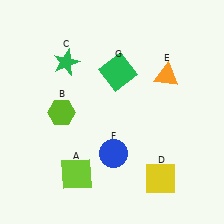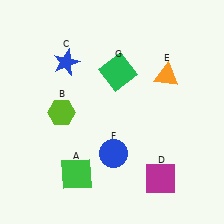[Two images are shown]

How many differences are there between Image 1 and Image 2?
There are 3 differences between the two images.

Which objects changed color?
A changed from lime to green. C changed from green to blue. D changed from yellow to magenta.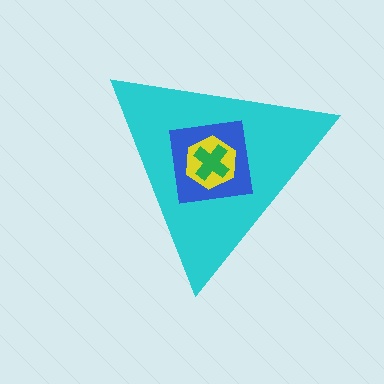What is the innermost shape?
The green cross.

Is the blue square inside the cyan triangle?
Yes.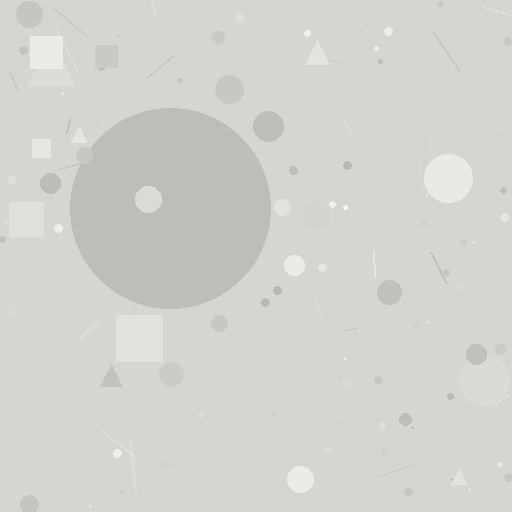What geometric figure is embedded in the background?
A circle is embedded in the background.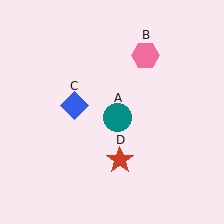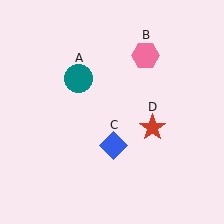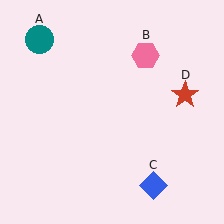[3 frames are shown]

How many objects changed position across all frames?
3 objects changed position: teal circle (object A), blue diamond (object C), red star (object D).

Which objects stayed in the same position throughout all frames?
Pink hexagon (object B) remained stationary.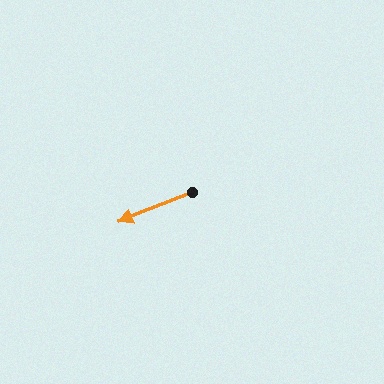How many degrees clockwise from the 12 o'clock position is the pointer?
Approximately 248 degrees.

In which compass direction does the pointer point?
West.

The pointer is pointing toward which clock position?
Roughly 8 o'clock.